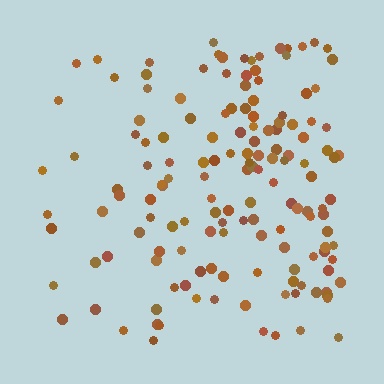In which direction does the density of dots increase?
From left to right, with the right side densest.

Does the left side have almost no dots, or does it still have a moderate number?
Still a moderate number, just noticeably fewer than the right.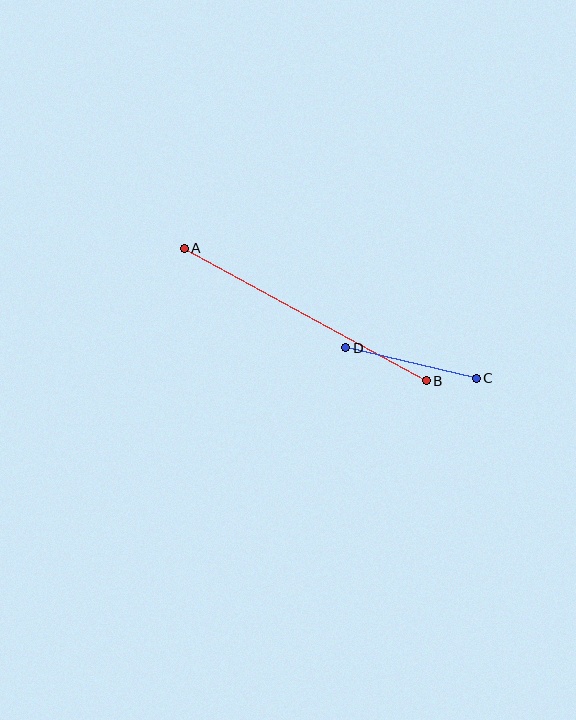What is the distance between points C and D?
The distance is approximately 134 pixels.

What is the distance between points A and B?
The distance is approximately 276 pixels.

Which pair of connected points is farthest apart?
Points A and B are farthest apart.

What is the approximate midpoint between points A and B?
The midpoint is at approximately (305, 315) pixels.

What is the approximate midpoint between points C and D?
The midpoint is at approximately (411, 363) pixels.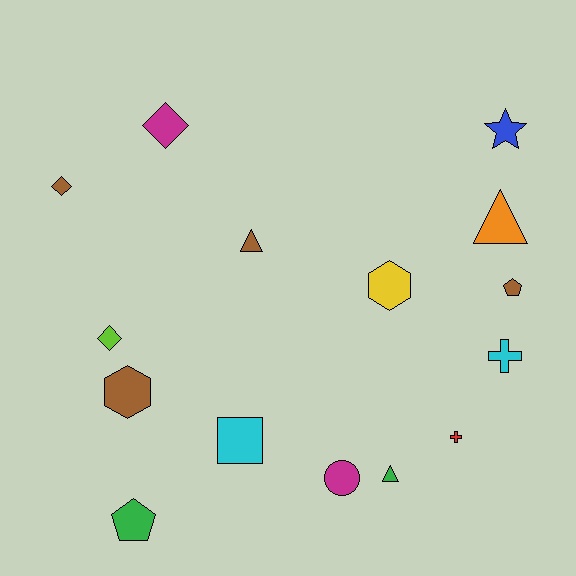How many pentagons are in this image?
There are 2 pentagons.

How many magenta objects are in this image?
There are 2 magenta objects.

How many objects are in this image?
There are 15 objects.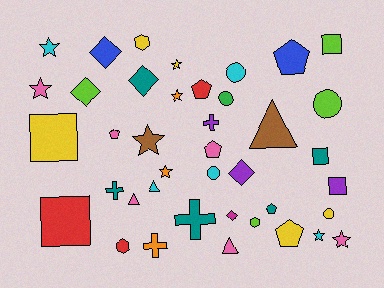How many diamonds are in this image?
There are 5 diamonds.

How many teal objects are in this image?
There are 5 teal objects.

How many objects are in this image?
There are 40 objects.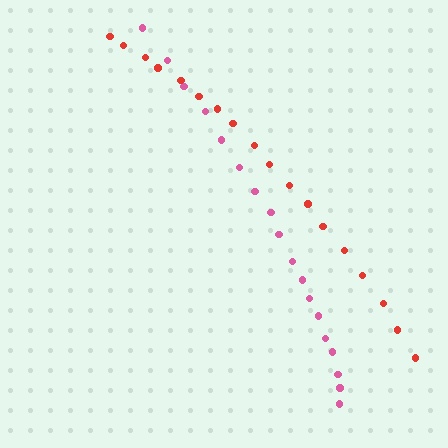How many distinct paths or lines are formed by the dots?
There are 2 distinct paths.